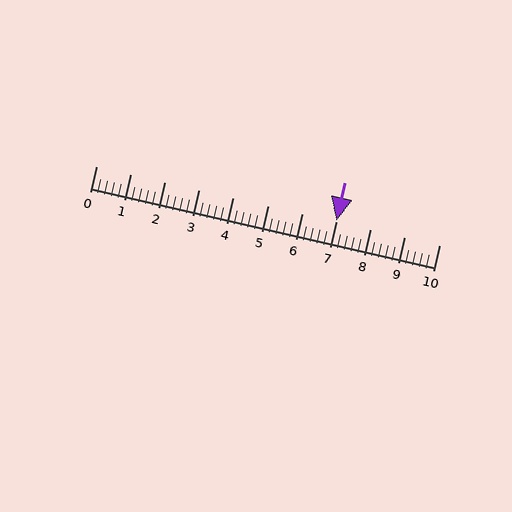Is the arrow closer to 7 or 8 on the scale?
The arrow is closer to 7.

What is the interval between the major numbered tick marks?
The major tick marks are spaced 1 units apart.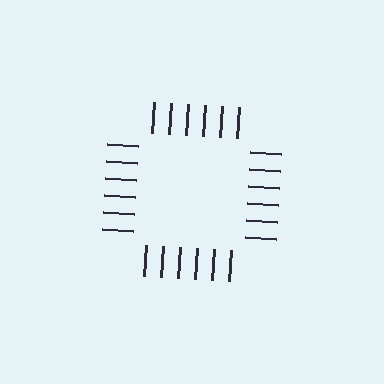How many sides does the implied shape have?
4 sides — the line-ends trace a square.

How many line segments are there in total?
24 — 6 along each of the 4 edges.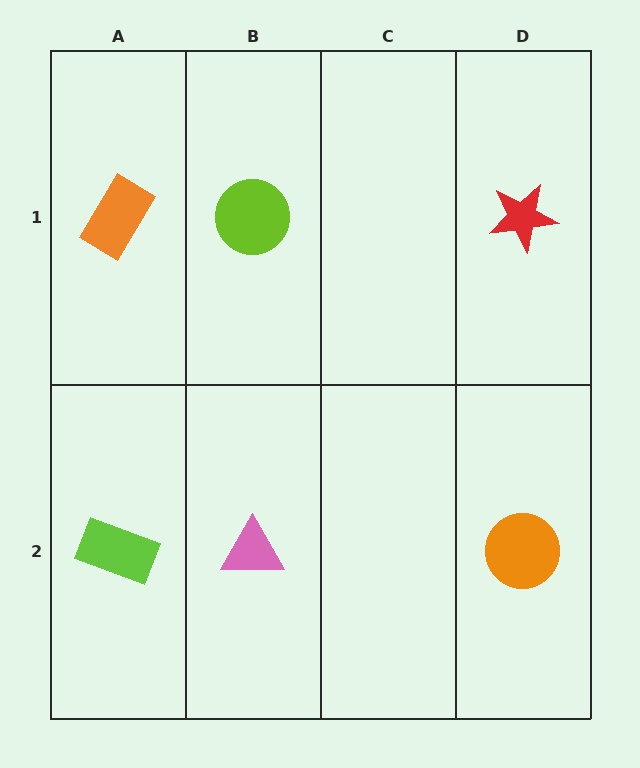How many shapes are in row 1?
3 shapes.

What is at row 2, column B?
A pink triangle.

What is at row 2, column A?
A lime rectangle.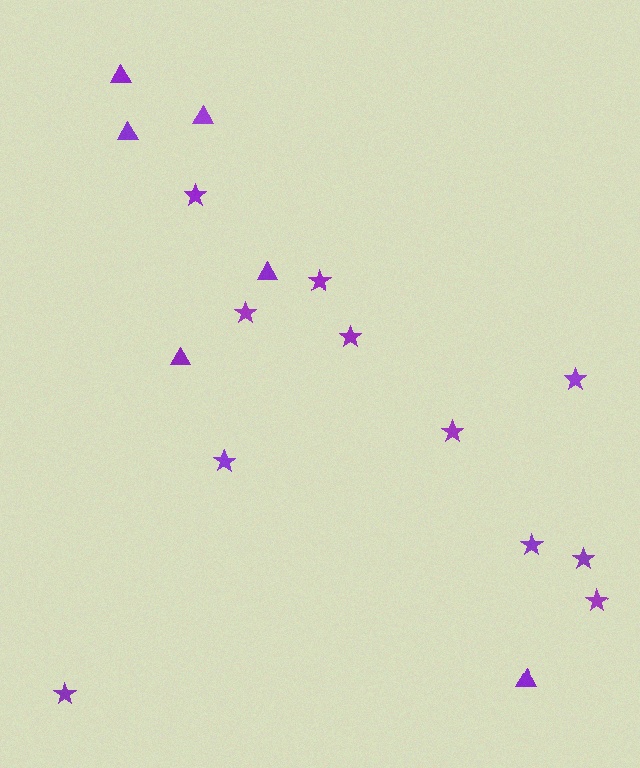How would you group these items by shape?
There are 2 groups: one group of stars (11) and one group of triangles (6).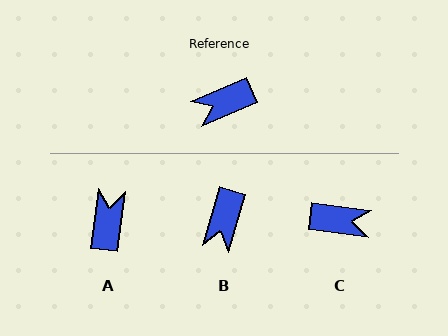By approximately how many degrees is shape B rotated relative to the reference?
Approximately 50 degrees counter-clockwise.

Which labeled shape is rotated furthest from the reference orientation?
C, about 149 degrees away.